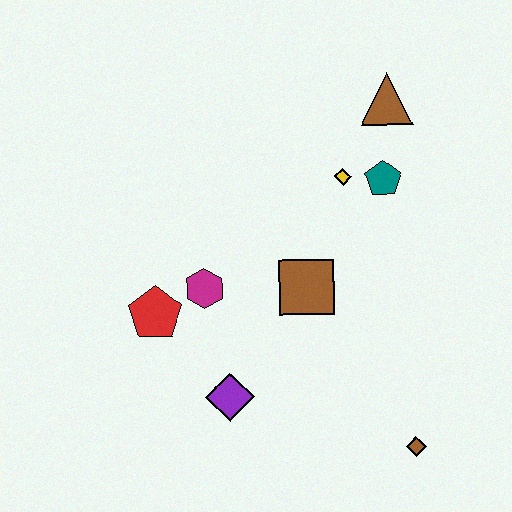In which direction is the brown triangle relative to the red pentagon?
The brown triangle is to the right of the red pentagon.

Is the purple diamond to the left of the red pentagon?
No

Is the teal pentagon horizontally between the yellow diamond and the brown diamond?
Yes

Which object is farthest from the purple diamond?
The brown triangle is farthest from the purple diamond.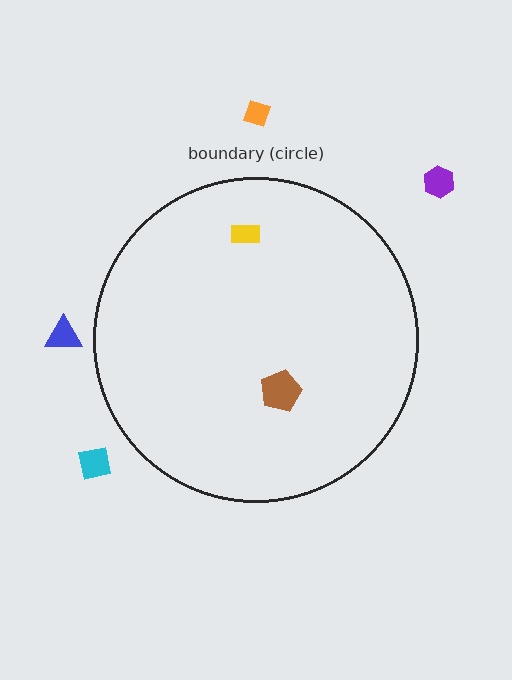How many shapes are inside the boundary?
2 inside, 4 outside.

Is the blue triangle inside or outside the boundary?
Outside.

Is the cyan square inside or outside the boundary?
Outside.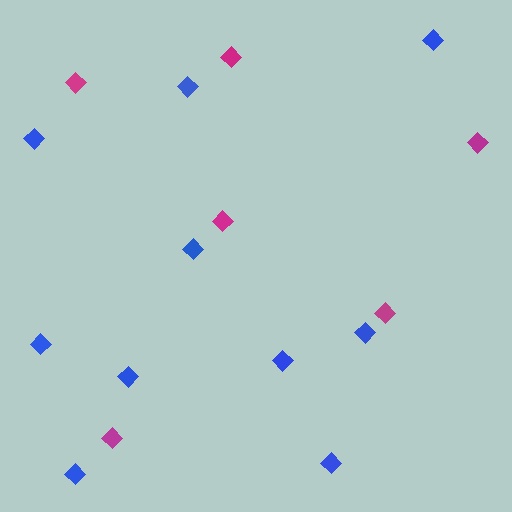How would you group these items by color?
There are 2 groups: one group of magenta diamonds (6) and one group of blue diamonds (10).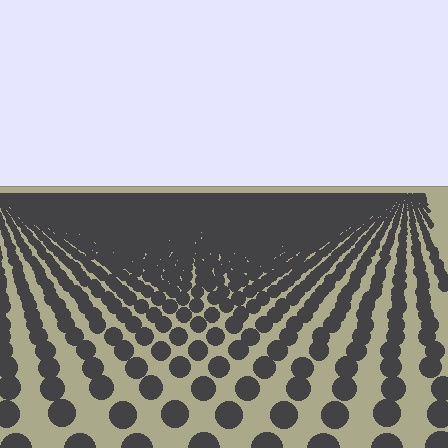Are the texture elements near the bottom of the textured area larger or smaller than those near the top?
Larger. Near the bottom, elements are closer to the viewer and appear at a bigger on-screen size.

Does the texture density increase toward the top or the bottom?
Density increases toward the top.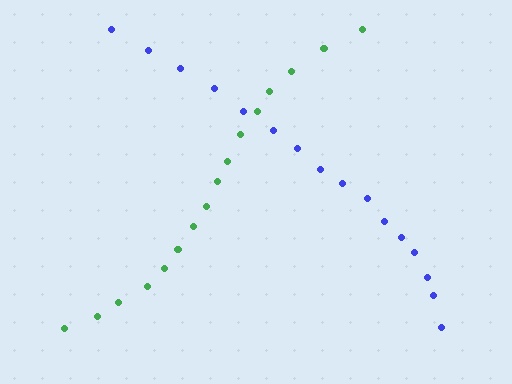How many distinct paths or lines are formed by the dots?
There are 2 distinct paths.